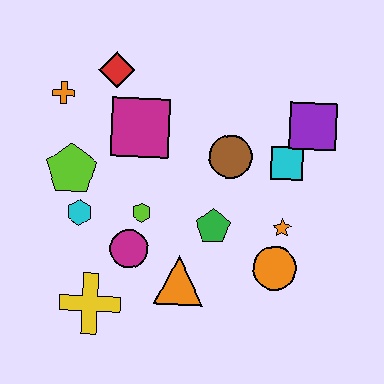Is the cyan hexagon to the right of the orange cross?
Yes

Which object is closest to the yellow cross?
The magenta circle is closest to the yellow cross.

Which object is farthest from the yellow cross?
The purple square is farthest from the yellow cross.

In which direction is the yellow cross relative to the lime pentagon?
The yellow cross is below the lime pentagon.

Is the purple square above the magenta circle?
Yes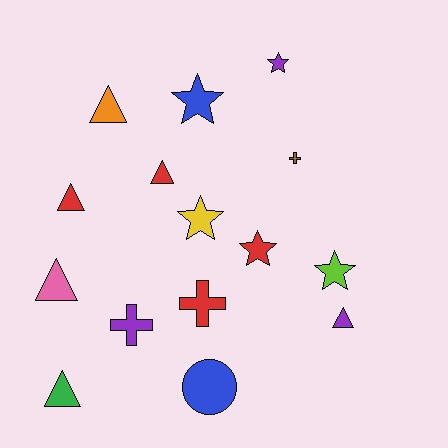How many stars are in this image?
There are 5 stars.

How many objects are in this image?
There are 15 objects.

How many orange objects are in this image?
There is 1 orange object.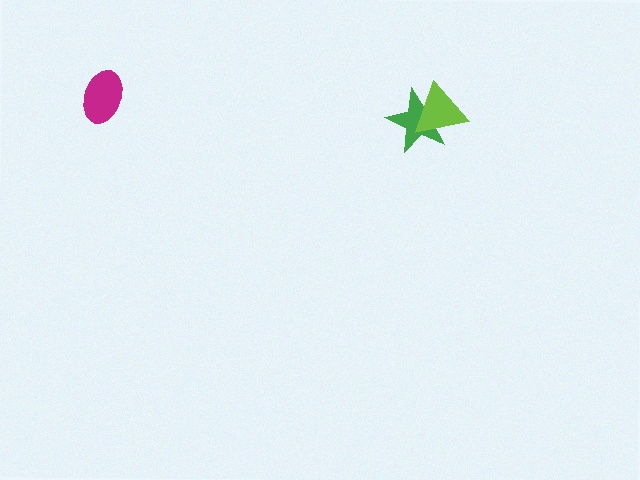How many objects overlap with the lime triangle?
1 object overlaps with the lime triangle.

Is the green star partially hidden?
Yes, it is partially covered by another shape.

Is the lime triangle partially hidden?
No, no other shape covers it.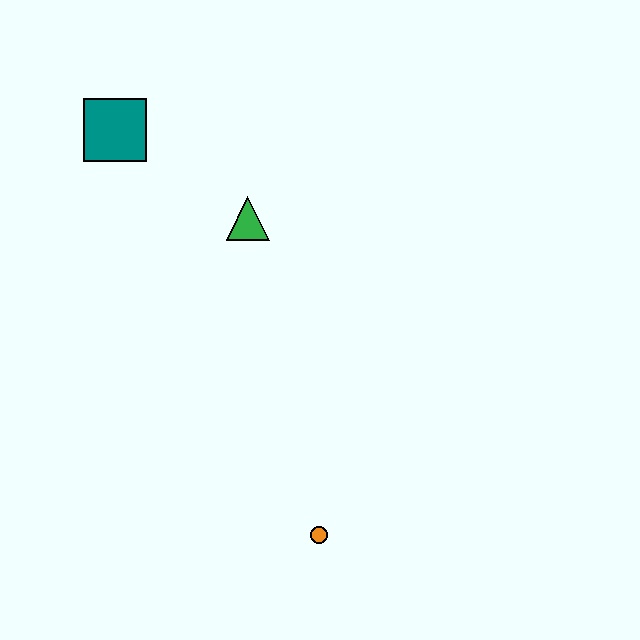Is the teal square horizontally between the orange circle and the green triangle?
No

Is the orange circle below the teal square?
Yes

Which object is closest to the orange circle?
The green triangle is closest to the orange circle.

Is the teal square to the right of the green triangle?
No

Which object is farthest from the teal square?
The orange circle is farthest from the teal square.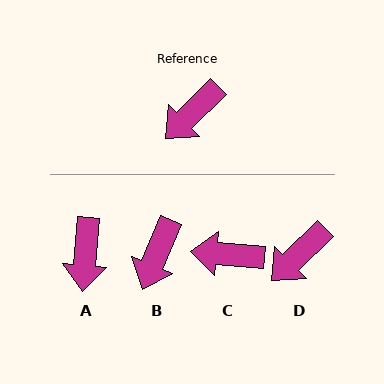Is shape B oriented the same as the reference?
No, it is off by about 23 degrees.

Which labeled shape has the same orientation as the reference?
D.